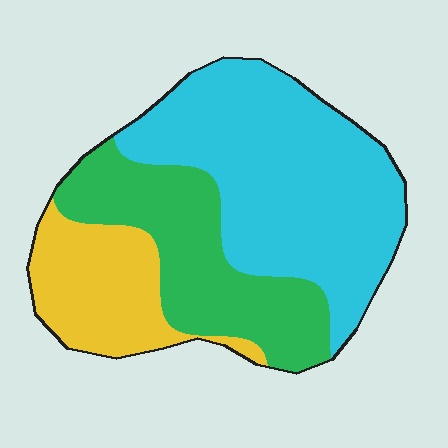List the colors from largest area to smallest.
From largest to smallest: cyan, green, yellow.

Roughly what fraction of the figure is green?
Green takes up between a sixth and a third of the figure.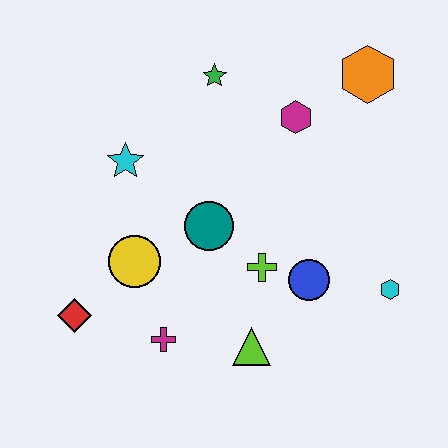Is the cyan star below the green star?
Yes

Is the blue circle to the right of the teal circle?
Yes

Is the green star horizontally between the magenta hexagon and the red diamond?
Yes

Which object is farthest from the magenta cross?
The orange hexagon is farthest from the magenta cross.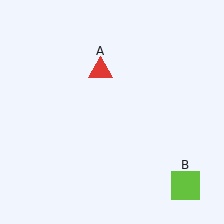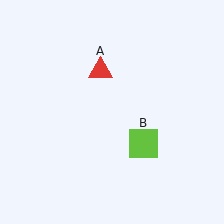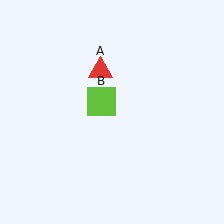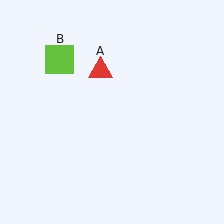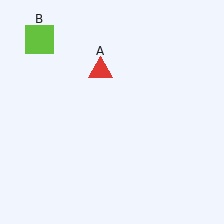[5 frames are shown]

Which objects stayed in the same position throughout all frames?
Red triangle (object A) remained stationary.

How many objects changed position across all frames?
1 object changed position: lime square (object B).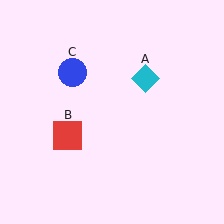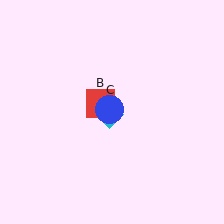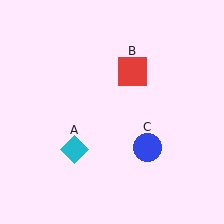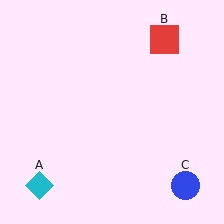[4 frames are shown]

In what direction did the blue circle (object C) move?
The blue circle (object C) moved down and to the right.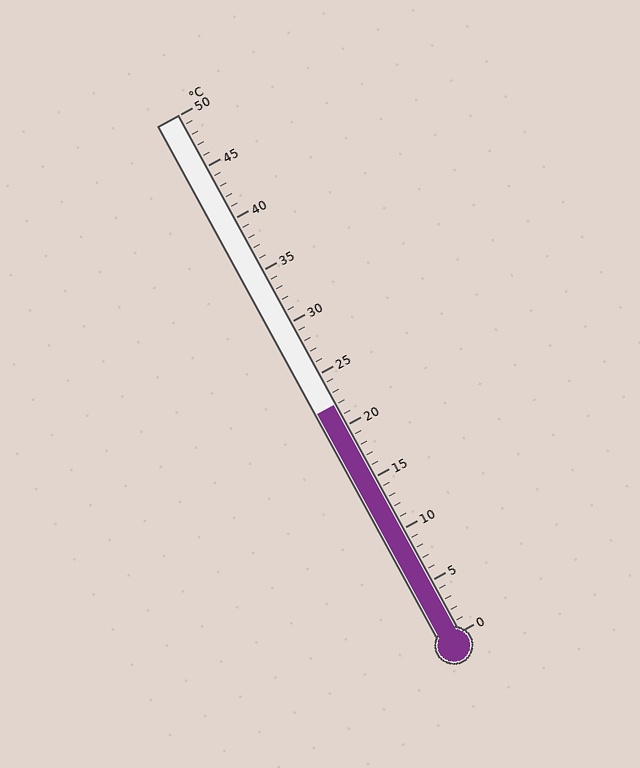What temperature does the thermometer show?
The thermometer shows approximately 22°C.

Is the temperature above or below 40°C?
The temperature is below 40°C.